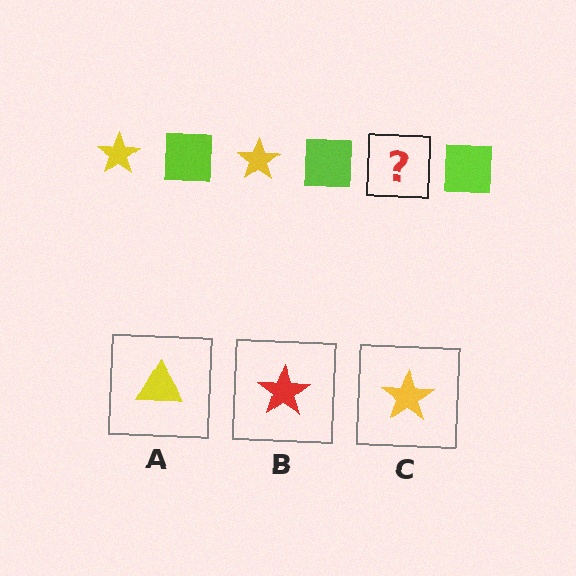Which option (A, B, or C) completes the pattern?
C.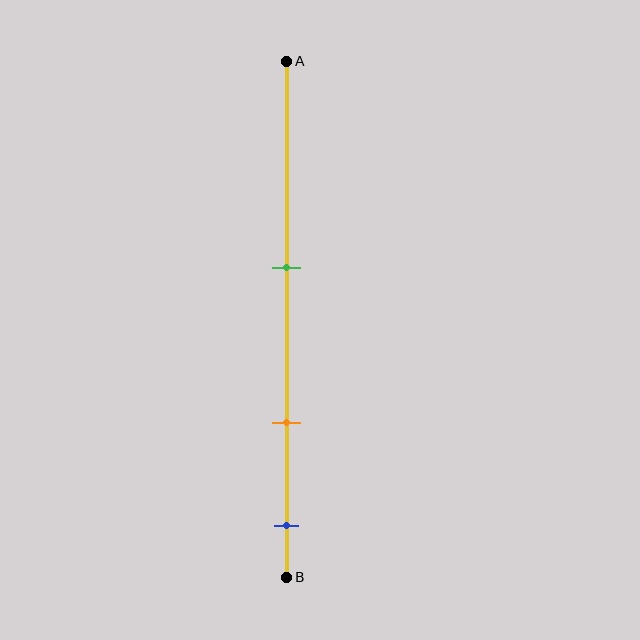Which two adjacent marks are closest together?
The orange and blue marks are the closest adjacent pair.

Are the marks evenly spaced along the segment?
Yes, the marks are approximately evenly spaced.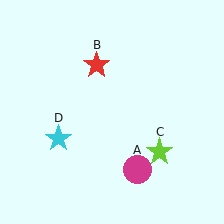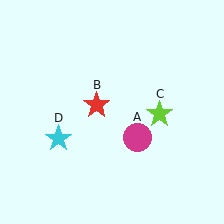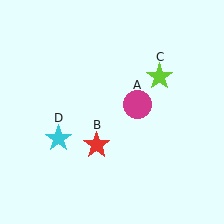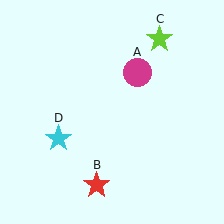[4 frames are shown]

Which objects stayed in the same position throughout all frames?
Cyan star (object D) remained stationary.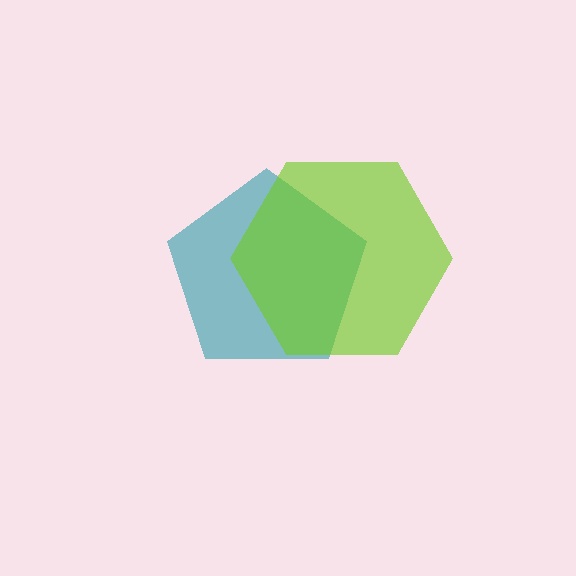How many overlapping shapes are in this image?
There are 2 overlapping shapes in the image.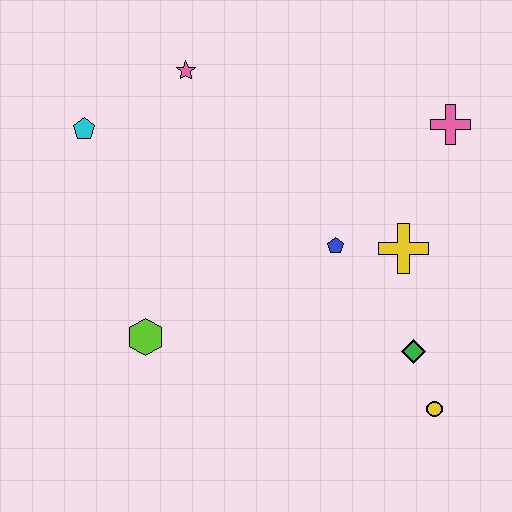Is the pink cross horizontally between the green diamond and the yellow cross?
No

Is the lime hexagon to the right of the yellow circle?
No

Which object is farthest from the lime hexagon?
The pink cross is farthest from the lime hexagon.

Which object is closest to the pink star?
The cyan pentagon is closest to the pink star.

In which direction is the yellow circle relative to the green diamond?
The yellow circle is below the green diamond.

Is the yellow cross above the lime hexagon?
Yes